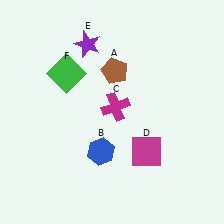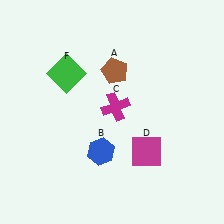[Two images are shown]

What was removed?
The purple star (E) was removed in Image 2.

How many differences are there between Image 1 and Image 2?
There is 1 difference between the two images.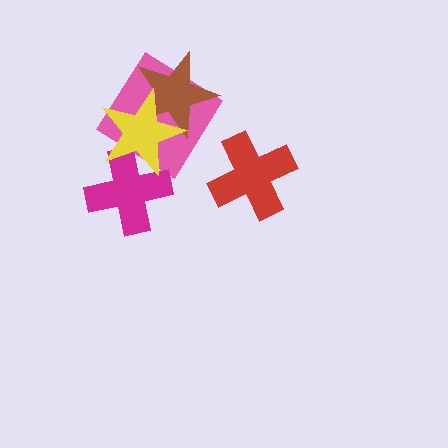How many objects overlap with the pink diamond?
2 objects overlap with the pink diamond.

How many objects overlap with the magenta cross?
1 object overlaps with the magenta cross.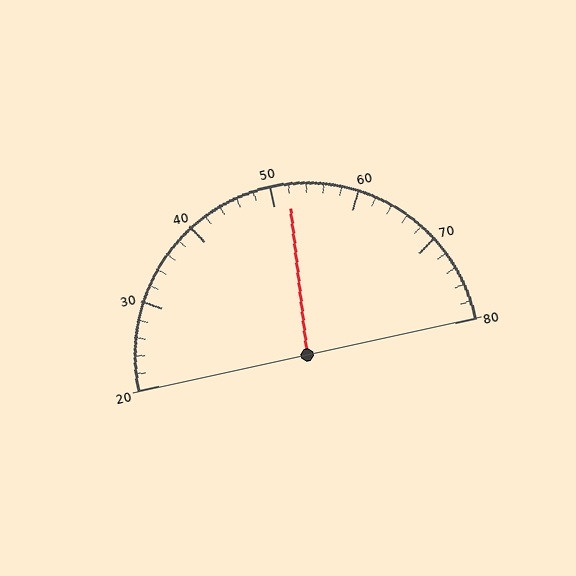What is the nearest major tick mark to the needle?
The nearest major tick mark is 50.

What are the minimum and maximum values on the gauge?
The gauge ranges from 20 to 80.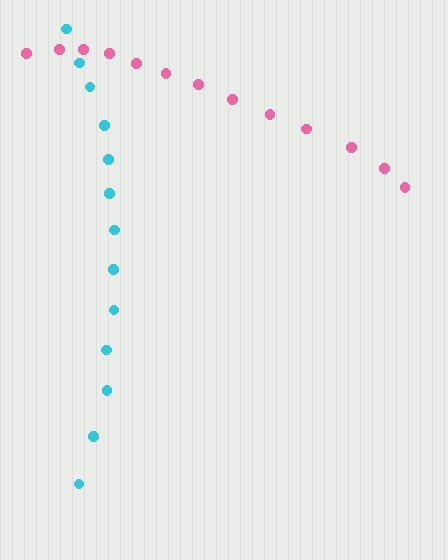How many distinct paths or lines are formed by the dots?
There are 2 distinct paths.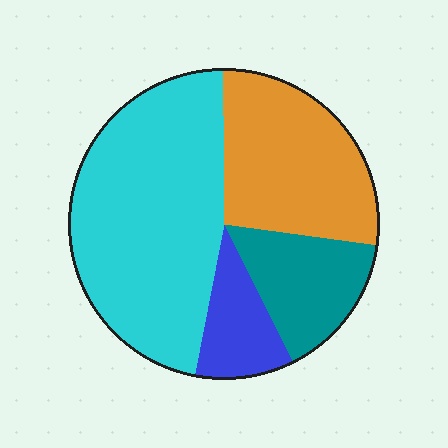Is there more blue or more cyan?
Cyan.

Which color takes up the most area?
Cyan, at roughly 45%.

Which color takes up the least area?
Blue, at roughly 10%.